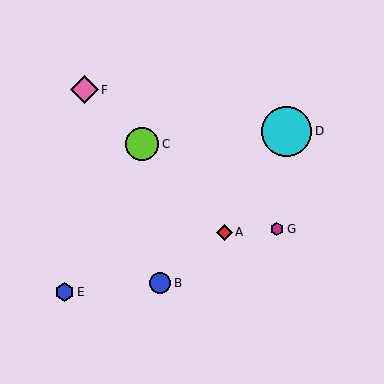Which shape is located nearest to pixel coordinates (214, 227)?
The red diamond (labeled A) at (224, 232) is nearest to that location.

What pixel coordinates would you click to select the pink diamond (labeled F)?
Click at (84, 90) to select the pink diamond F.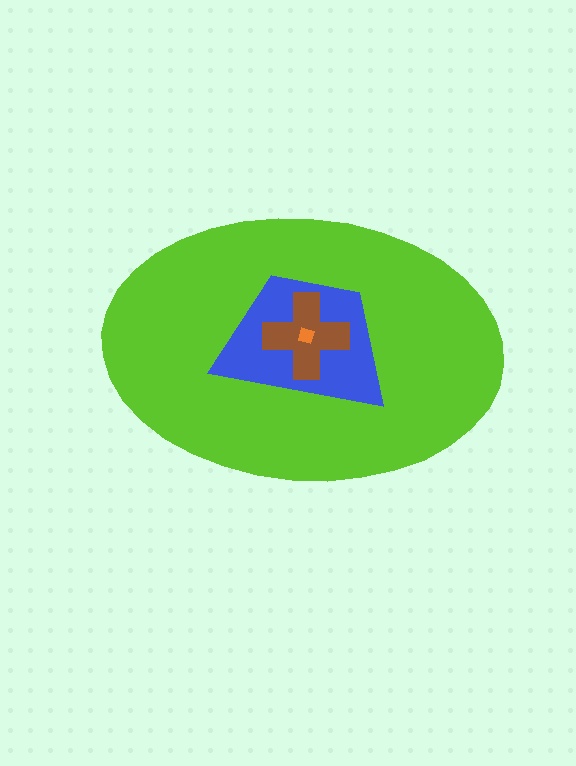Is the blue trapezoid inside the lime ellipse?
Yes.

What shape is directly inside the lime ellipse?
The blue trapezoid.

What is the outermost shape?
The lime ellipse.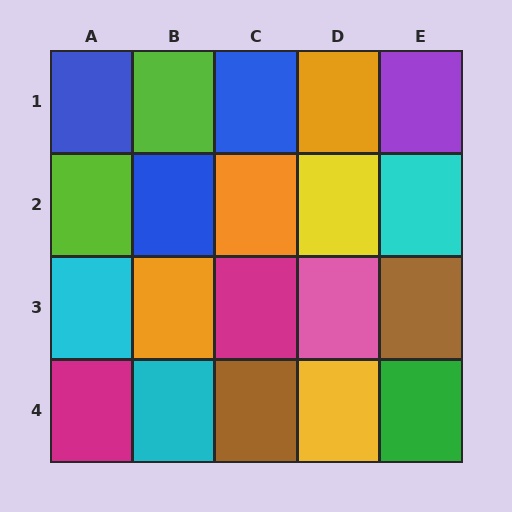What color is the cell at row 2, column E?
Cyan.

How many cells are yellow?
2 cells are yellow.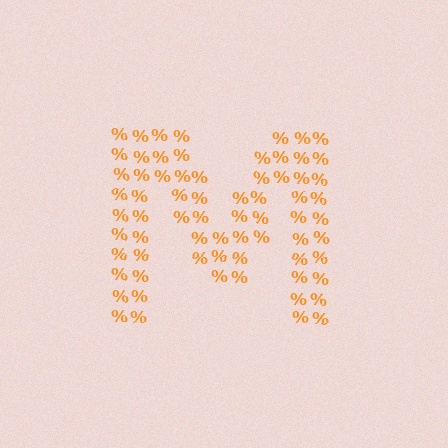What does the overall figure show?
The overall figure shows the letter M.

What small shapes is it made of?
It is made of small percent signs.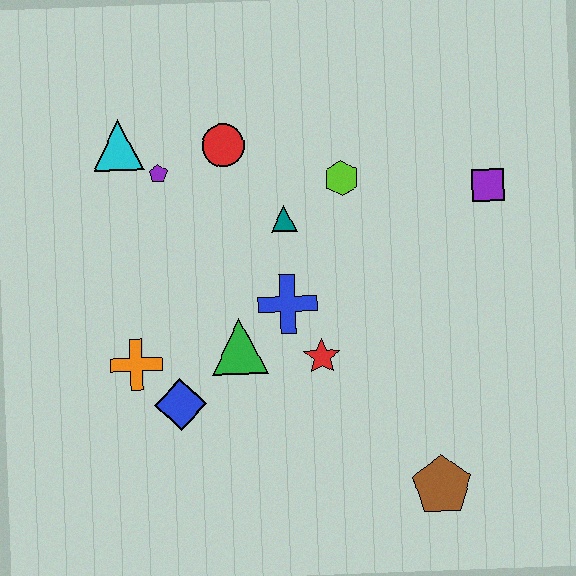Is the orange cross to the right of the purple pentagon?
No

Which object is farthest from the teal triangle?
The brown pentagon is farthest from the teal triangle.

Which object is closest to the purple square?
The lime hexagon is closest to the purple square.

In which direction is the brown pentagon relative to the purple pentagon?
The brown pentagon is below the purple pentagon.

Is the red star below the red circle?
Yes